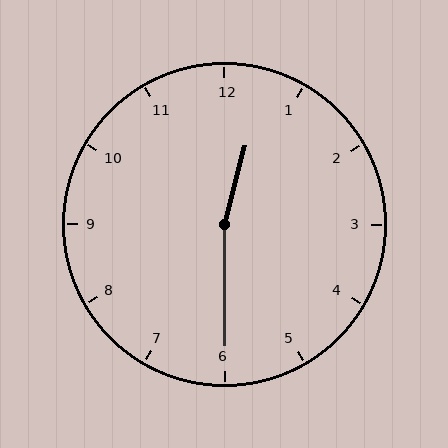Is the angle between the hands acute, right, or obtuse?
It is obtuse.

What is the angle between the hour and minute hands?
Approximately 165 degrees.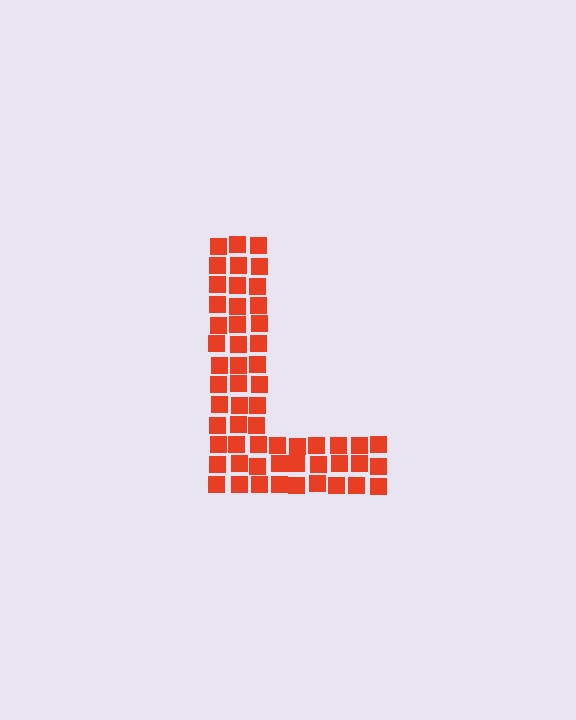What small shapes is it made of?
It is made of small squares.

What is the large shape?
The large shape is the letter L.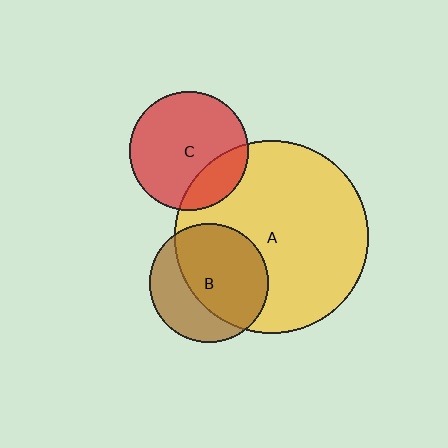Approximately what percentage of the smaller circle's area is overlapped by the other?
Approximately 65%.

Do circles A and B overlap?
Yes.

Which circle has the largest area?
Circle A (yellow).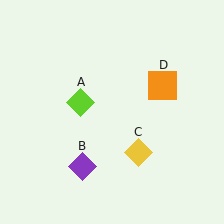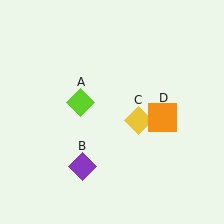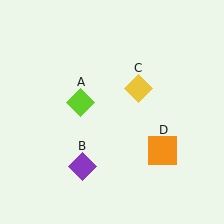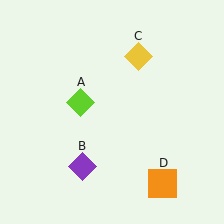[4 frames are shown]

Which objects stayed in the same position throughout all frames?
Lime diamond (object A) and purple diamond (object B) remained stationary.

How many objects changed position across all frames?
2 objects changed position: yellow diamond (object C), orange square (object D).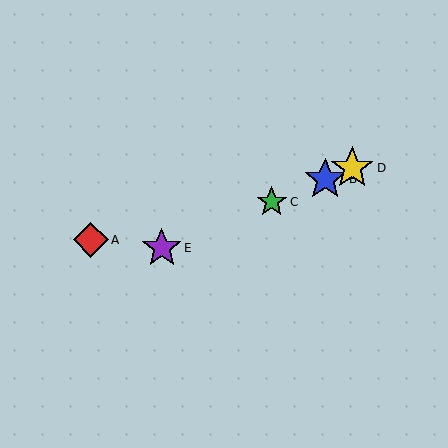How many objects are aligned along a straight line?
4 objects (B, C, D, E) are aligned along a straight line.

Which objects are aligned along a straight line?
Objects B, C, D, E are aligned along a straight line.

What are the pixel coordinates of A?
Object A is at (91, 240).